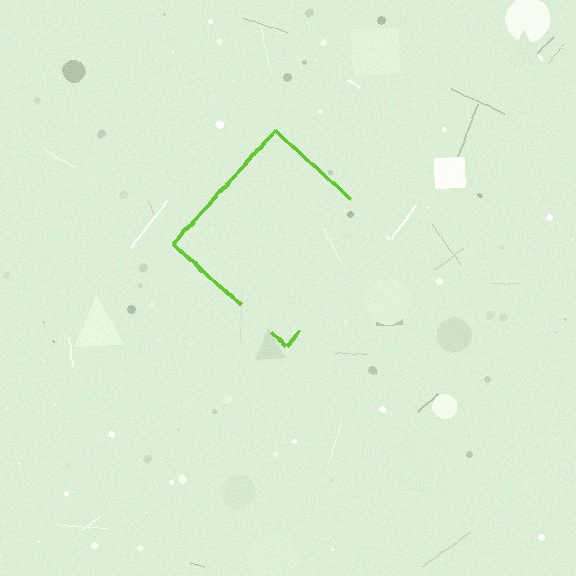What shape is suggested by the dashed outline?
The dashed outline suggests a diamond.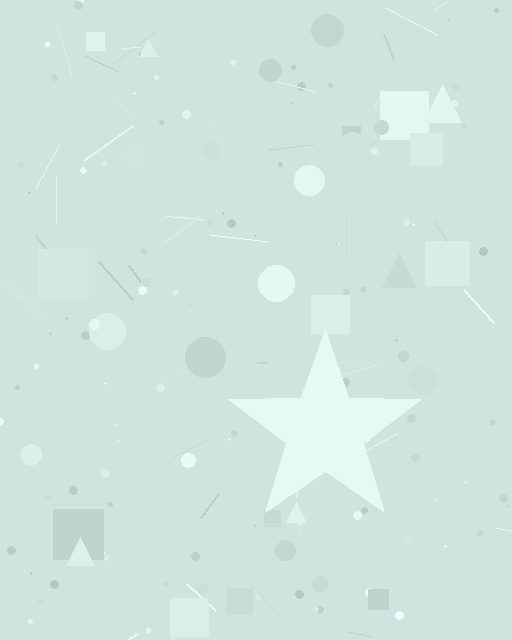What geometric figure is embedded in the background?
A star is embedded in the background.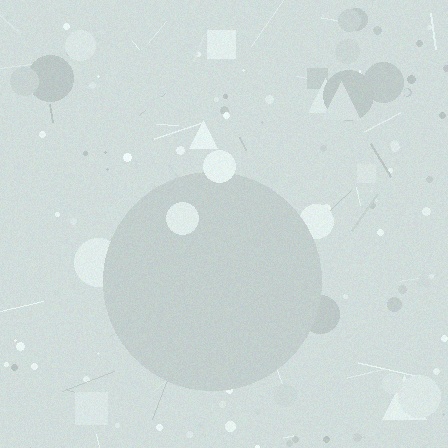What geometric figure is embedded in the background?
A circle is embedded in the background.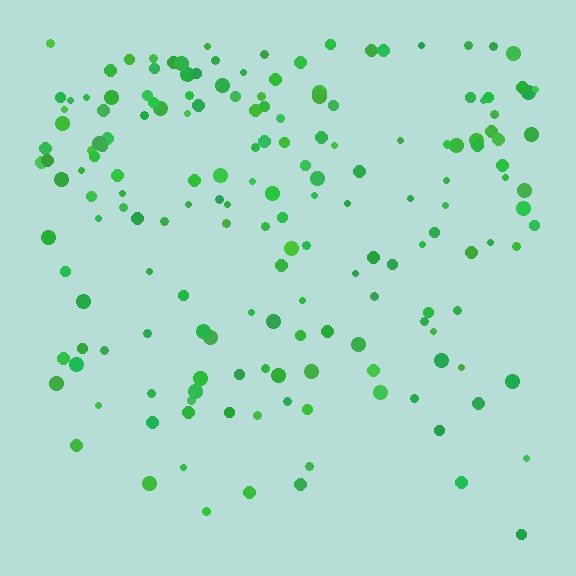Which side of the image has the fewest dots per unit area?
The bottom.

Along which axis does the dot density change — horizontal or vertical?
Vertical.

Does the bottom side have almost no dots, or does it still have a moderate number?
Still a moderate number, just noticeably fewer than the top.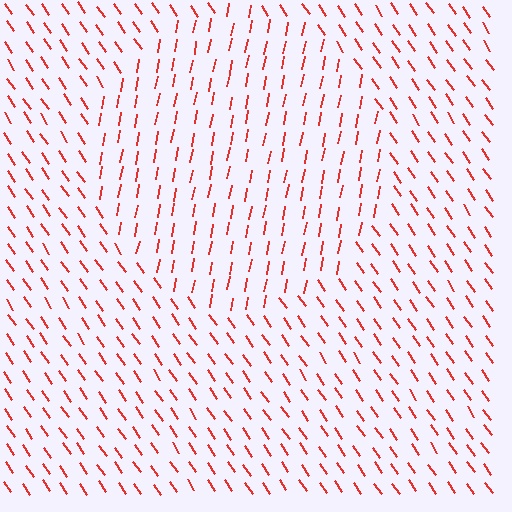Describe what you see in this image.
The image is filled with small red line segments. A circle region in the image has lines oriented differently from the surrounding lines, creating a visible texture boundary.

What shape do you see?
I see a circle.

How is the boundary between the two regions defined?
The boundary is defined purely by a change in line orientation (approximately 45 degrees difference). All lines are the same color and thickness.